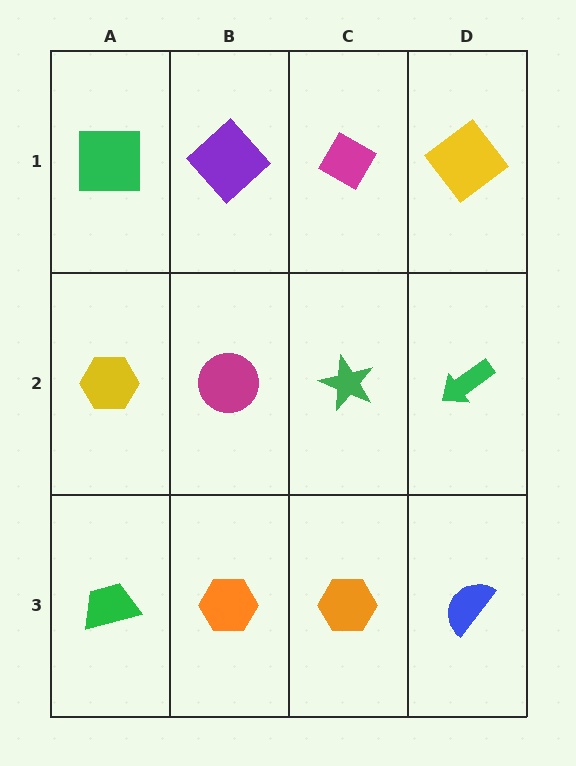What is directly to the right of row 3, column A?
An orange hexagon.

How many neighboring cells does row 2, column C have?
4.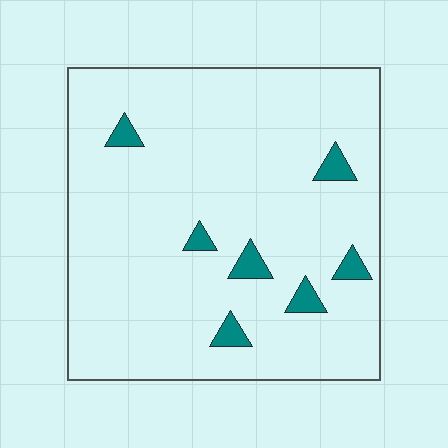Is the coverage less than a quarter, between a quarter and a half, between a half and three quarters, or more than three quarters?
Less than a quarter.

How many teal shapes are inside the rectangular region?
7.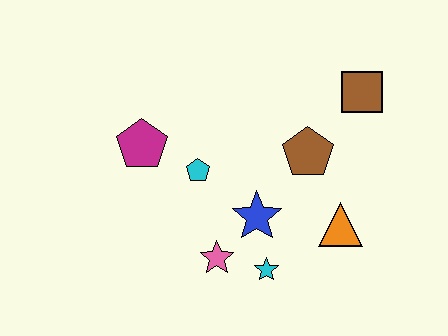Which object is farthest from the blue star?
The brown square is farthest from the blue star.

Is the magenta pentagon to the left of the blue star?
Yes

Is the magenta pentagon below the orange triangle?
No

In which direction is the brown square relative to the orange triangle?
The brown square is above the orange triangle.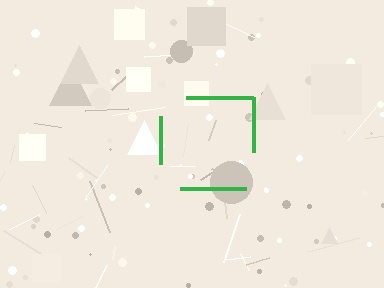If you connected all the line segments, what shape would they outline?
They would outline a square.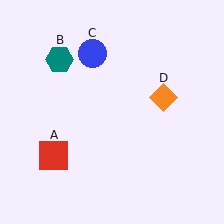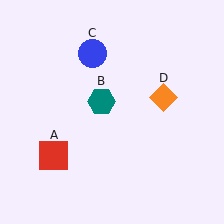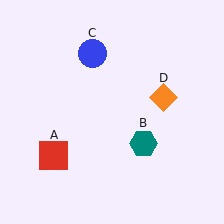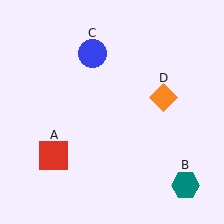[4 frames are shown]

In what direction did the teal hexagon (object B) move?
The teal hexagon (object B) moved down and to the right.